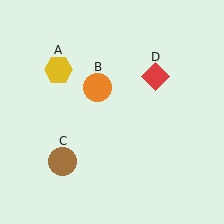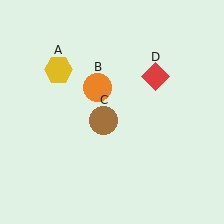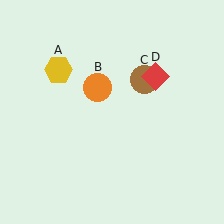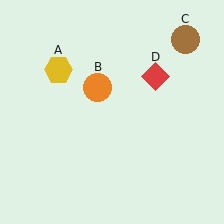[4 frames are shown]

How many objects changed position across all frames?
1 object changed position: brown circle (object C).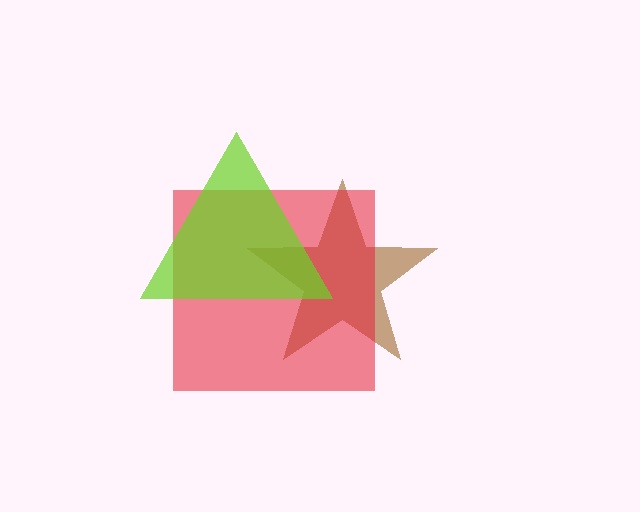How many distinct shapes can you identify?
There are 3 distinct shapes: a brown star, a red square, a lime triangle.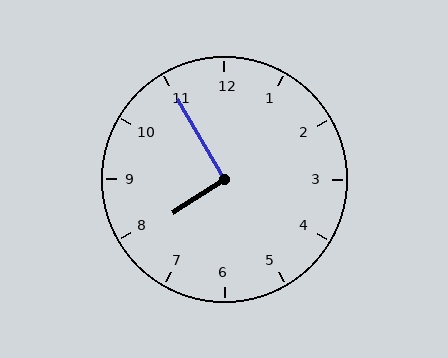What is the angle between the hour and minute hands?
Approximately 92 degrees.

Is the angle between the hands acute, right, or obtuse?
It is right.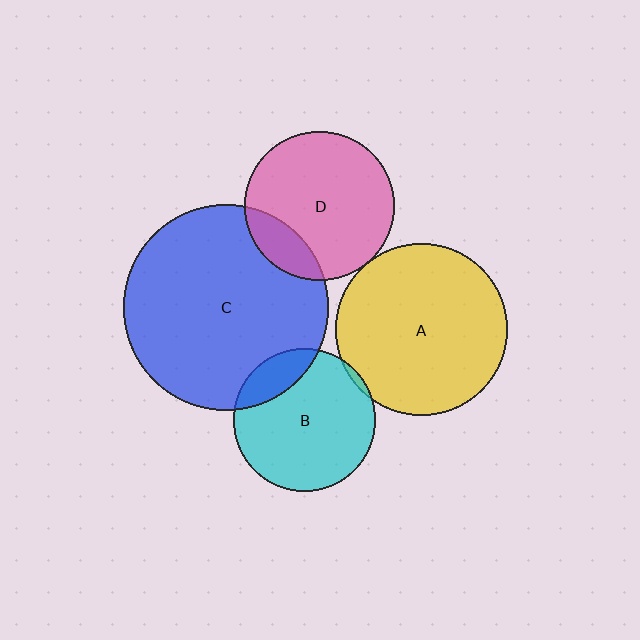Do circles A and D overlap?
Yes.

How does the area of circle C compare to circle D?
Approximately 1.9 times.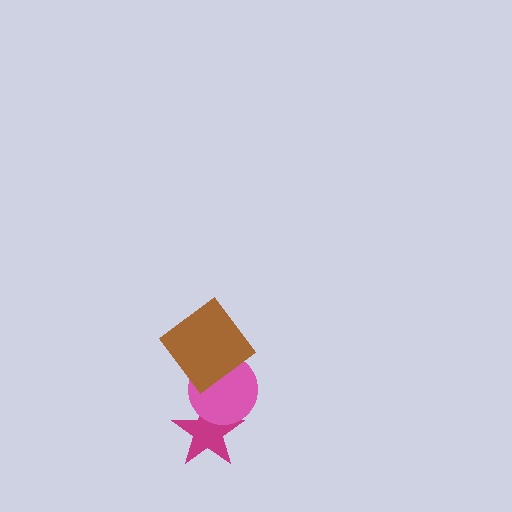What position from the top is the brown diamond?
The brown diamond is 1st from the top.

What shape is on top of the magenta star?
The pink circle is on top of the magenta star.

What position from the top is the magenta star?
The magenta star is 3rd from the top.